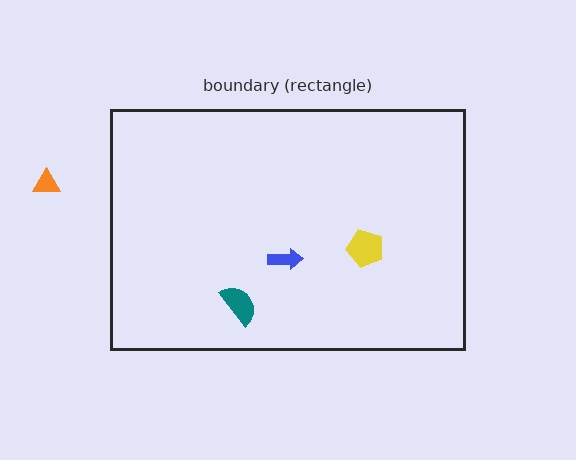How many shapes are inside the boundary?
3 inside, 1 outside.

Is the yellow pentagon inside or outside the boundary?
Inside.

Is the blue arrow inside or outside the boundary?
Inside.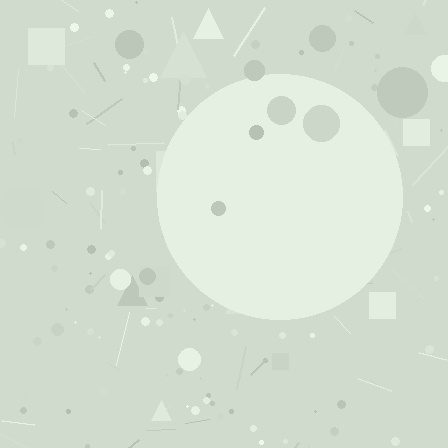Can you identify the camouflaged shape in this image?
The camouflaged shape is a circle.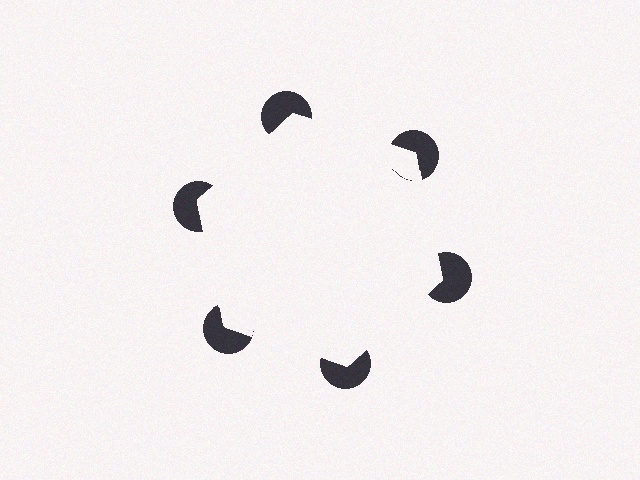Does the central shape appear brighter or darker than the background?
It typically appears slightly brighter than the background, even though no actual brightness change is drawn.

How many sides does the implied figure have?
6 sides.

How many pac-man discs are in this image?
There are 6 — one at each vertex of the illusory hexagon.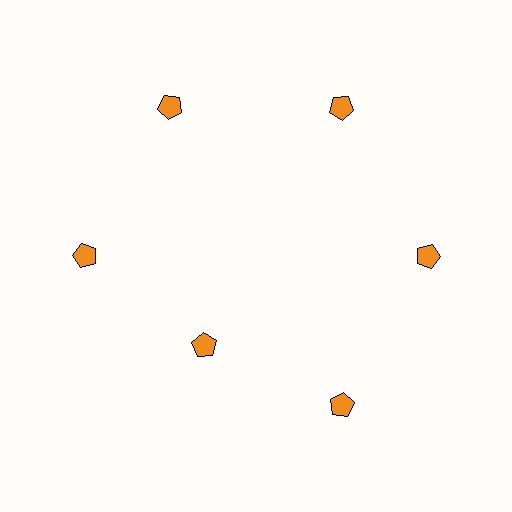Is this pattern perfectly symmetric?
No. The 6 orange pentagons are arranged in a ring, but one element near the 7 o'clock position is pulled inward toward the center, breaking the 6-fold rotational symmetry.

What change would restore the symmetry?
The symmetry would be restored by moving it outward, back onto the ring so that all 6 pentagons sit at equal angles and equal distance from the center.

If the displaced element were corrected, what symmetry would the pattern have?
It would have 6-fold rotational symmetry — the pattern would map onto itself every 60 degrees.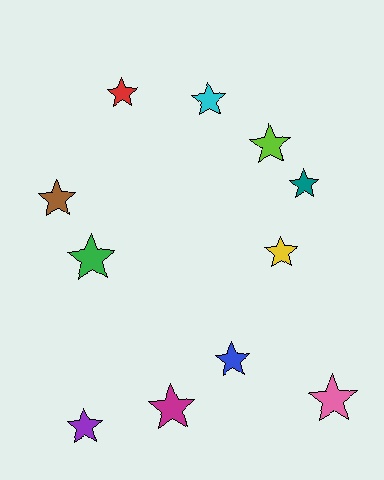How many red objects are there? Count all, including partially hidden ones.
There is 1 red object.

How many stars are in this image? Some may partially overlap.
There are 11 stars.